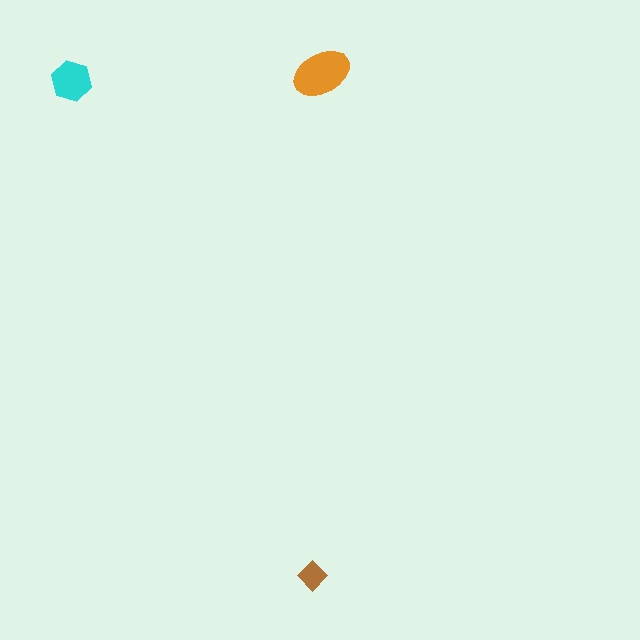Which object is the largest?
The orange ellipse.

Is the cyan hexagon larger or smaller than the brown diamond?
Larger.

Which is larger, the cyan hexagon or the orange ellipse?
The orange ellipse.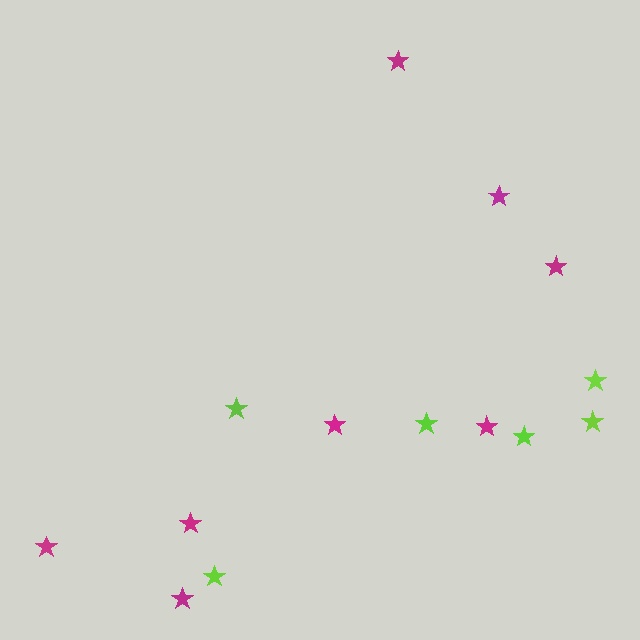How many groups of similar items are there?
There are 2 groups: one group of lime stars (6) and one group of magenta stars (8).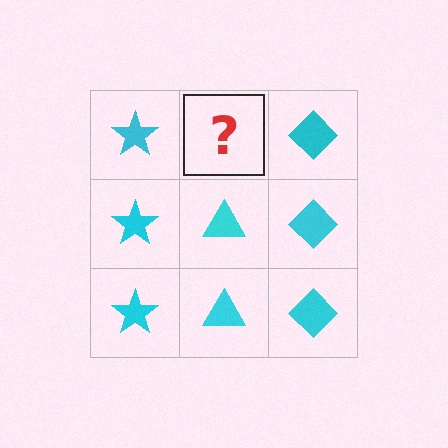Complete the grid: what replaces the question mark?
The question mark should be replaced with a cyan triangle.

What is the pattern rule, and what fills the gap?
The rule is that each column has a consistent shape. The gap should be filled with a cyan triangle.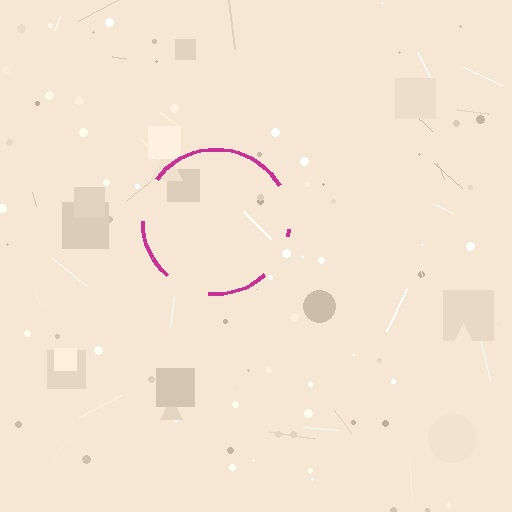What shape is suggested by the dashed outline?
The dashed outline suggests a circle.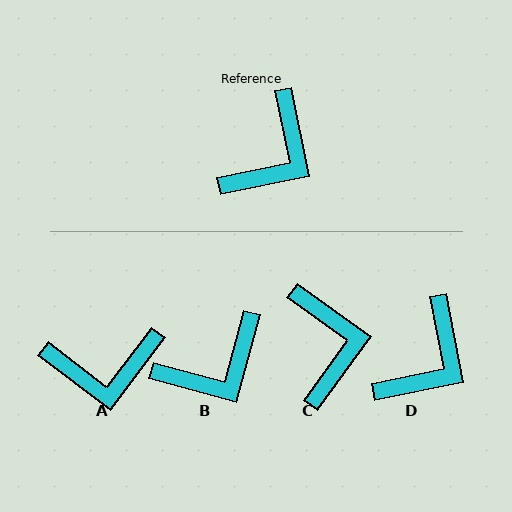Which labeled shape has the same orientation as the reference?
D.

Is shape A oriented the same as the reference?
No, it is off by about 48 degrees.